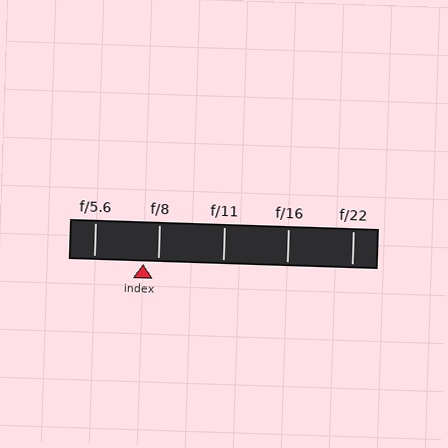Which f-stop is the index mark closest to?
The index mark is closest to f/8.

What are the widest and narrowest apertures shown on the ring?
The widest aperture shown is f/5.6 and the narrowest is f/22.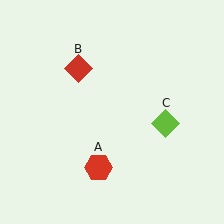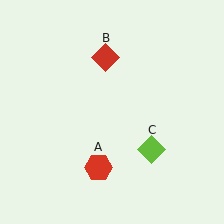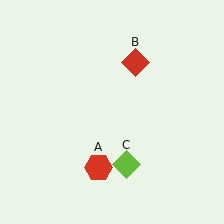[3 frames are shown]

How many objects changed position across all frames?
2 objects changed position: red diamond (object B), lime diamond (object C).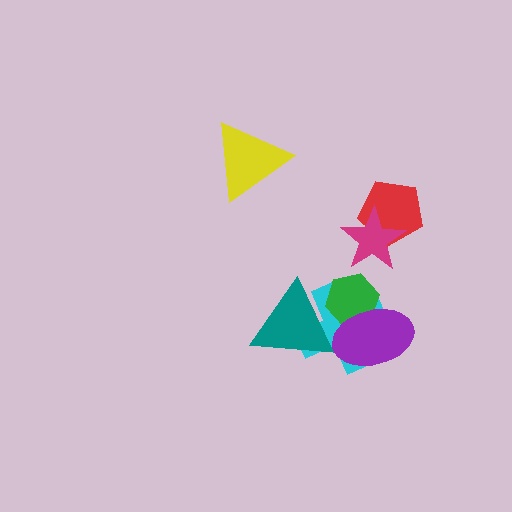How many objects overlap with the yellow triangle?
0 objects overlap with the yellow triangle.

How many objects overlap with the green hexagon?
3 objects overlap with the green hexagon.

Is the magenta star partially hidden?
No, no other shape covers it.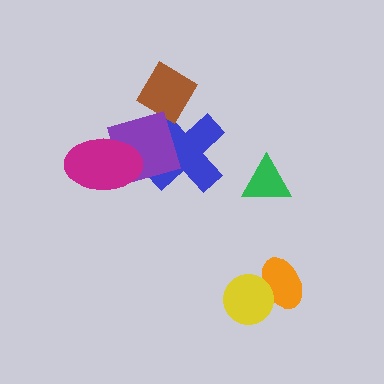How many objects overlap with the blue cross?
2 objects overlap with the blue cross.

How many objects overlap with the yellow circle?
1 object overlaps with the yellow circle.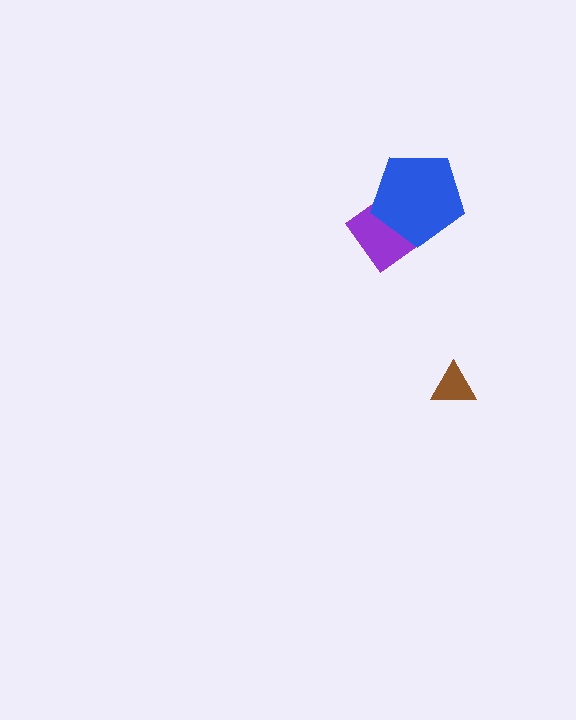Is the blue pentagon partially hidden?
No, no other shape covers it.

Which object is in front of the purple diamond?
The blue pentagon is in front of the purple diamond.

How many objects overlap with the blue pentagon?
1 object overlaps with the blue pentagon.